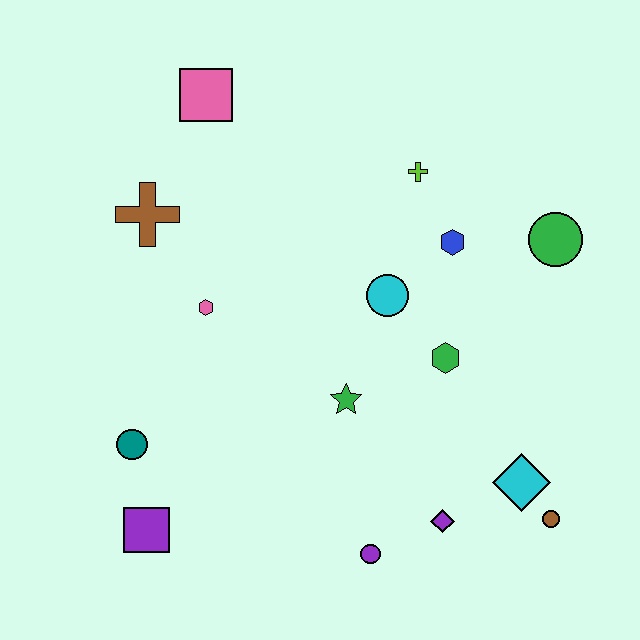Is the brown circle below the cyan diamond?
Yes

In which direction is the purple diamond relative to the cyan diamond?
The purple diamond is to the left of the cyan diamond.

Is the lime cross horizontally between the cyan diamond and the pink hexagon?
Yes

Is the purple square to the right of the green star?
No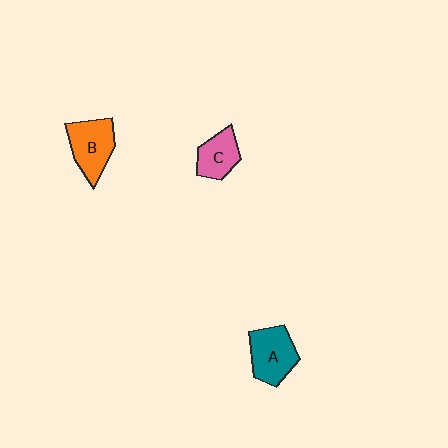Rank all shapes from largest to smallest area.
From largest to smallest: B (orange), A (teal), C (pink).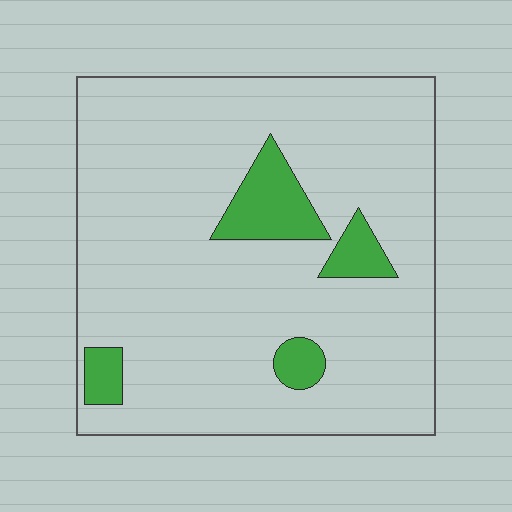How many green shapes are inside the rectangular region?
4.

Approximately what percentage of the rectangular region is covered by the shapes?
Approximately 10%.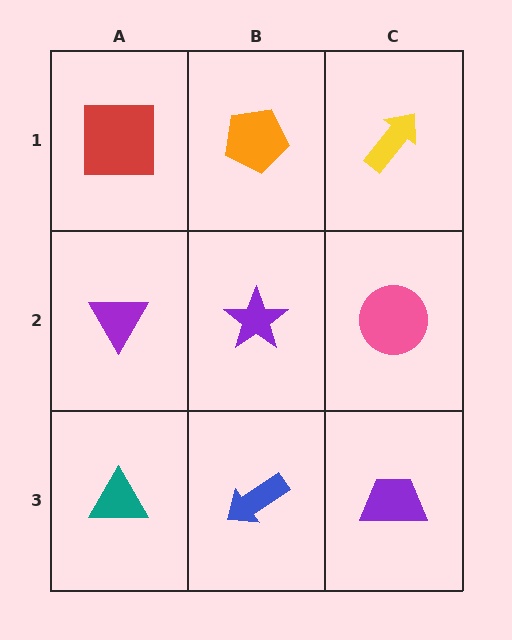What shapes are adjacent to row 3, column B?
A purple star (row 2, column B), a teal triangle (row 3, column A), a purple trapezoid (row 3, column C).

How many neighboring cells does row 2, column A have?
3.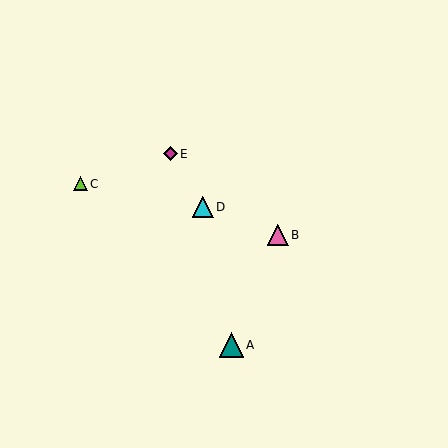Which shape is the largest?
The teal triangle (labeled A) is the largest.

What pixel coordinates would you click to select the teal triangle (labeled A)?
Click at (231, 345) to select the teal triangle A.